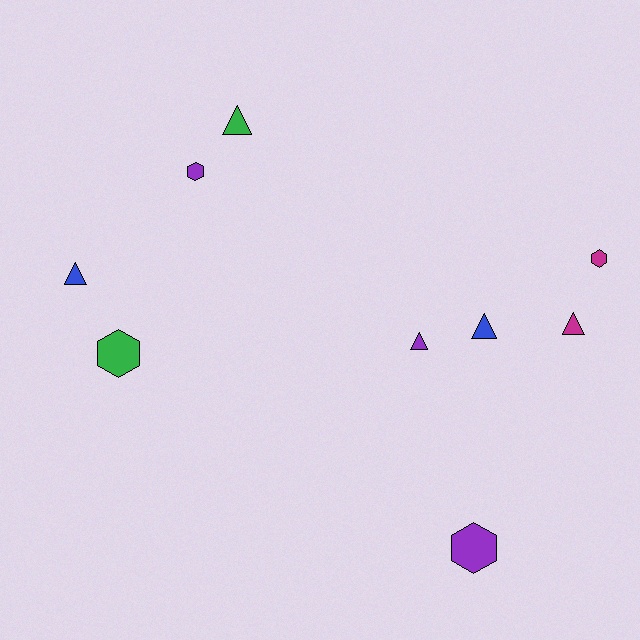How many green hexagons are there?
There is 1 green hexagon.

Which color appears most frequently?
Purple, with 3 objects.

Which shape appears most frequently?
Triangle, with 5 objects.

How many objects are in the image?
There are 9 objects.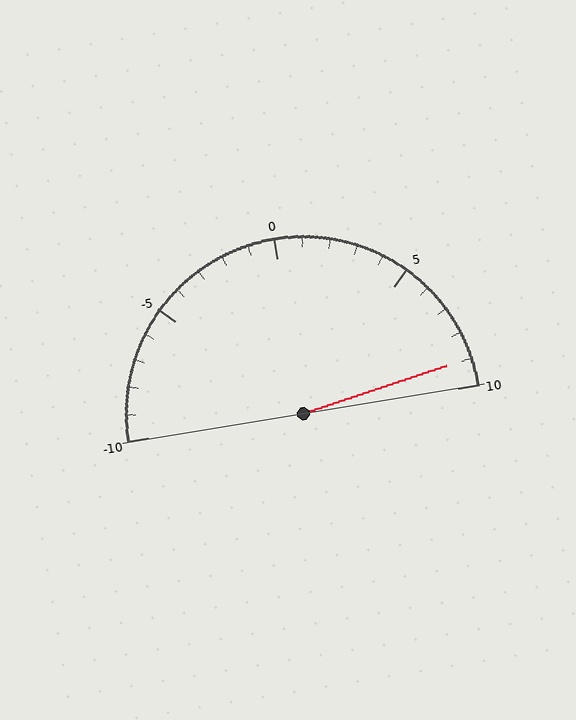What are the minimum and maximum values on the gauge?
The gauge ranges from -10 to 10.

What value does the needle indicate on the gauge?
The needle indicates approximately 9.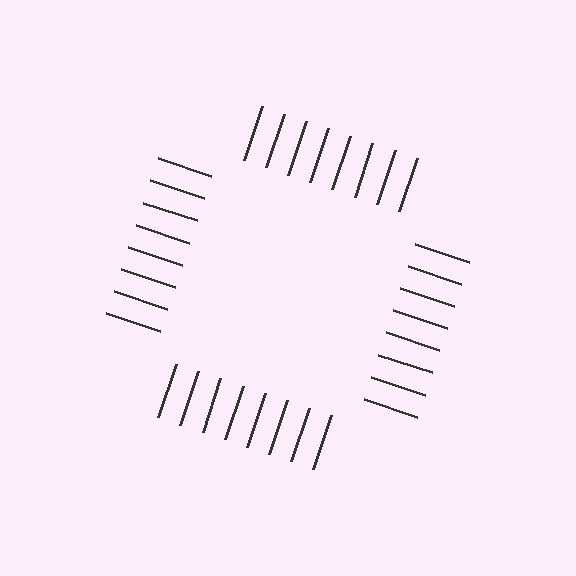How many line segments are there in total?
32 — 8 along each of the 4 edges.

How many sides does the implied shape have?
4 sides — the line-ends trace a square.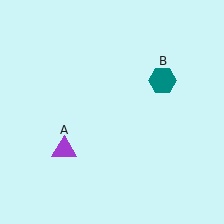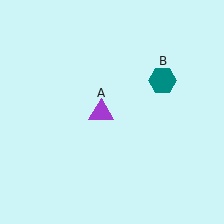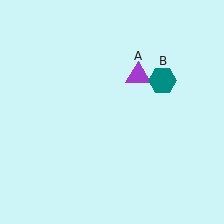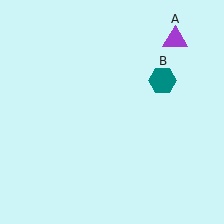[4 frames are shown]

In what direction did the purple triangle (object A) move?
The purple triangle (object A) moved up and to the right.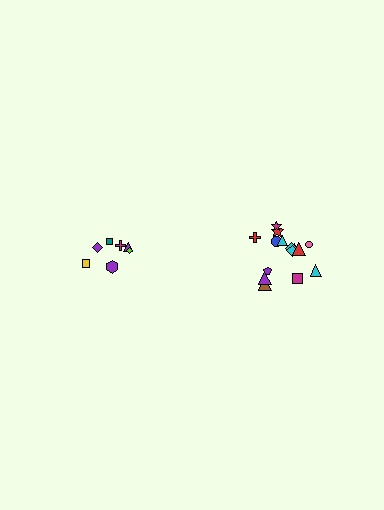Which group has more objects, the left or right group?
The right group.